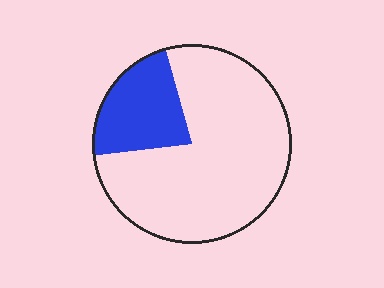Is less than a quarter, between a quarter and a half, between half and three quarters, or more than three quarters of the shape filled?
Less than a quarter.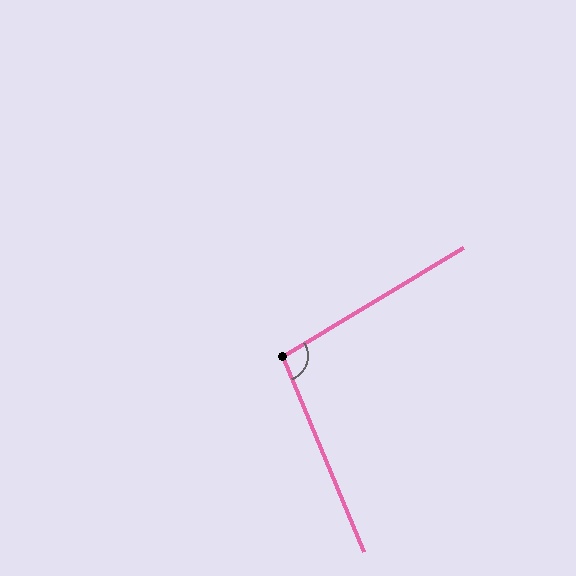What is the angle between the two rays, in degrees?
Approximately 98 degrees.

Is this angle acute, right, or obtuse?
It is obtuse.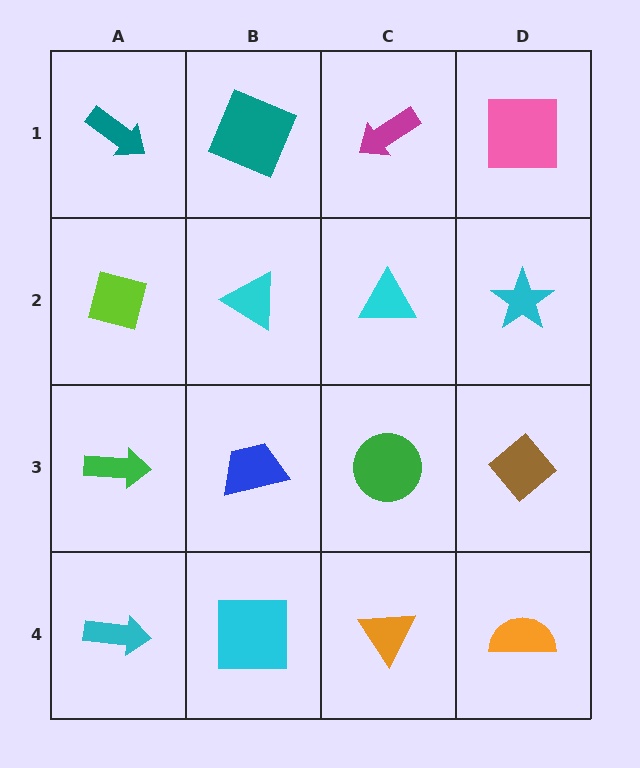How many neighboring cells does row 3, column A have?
3.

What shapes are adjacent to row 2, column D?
A pink square (row 1, column D), a brown diamond (row 3, column D), a cyan triangle (row 2, column C).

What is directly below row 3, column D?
An orange semicircle.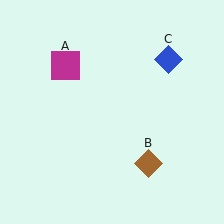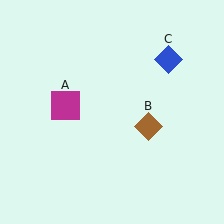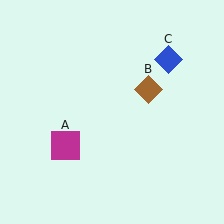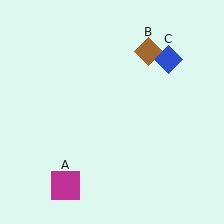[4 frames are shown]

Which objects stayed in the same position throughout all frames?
Blue diamond (object C) remained stationary.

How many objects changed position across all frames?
2 objects changed position: magenta square (object A), brown diamond (object B).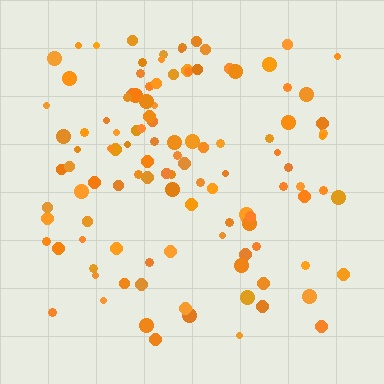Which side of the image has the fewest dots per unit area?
The bottom.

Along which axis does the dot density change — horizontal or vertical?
Vertical.